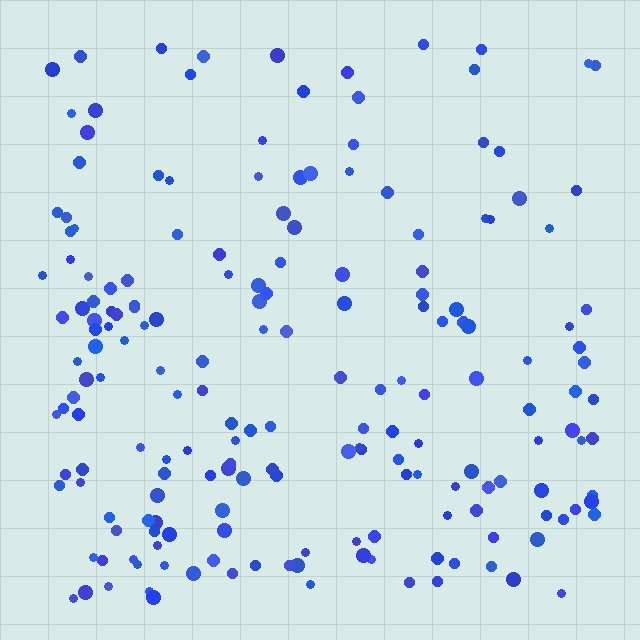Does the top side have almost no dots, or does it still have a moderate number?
Still a moderate number, just noticeably fewer than the bottom.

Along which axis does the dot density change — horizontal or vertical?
Vertical.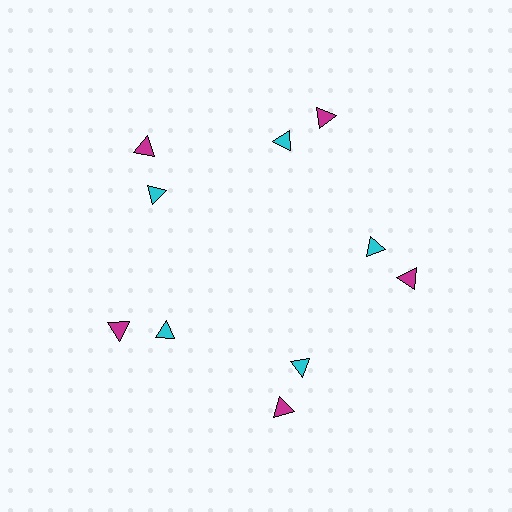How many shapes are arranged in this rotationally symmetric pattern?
There are 10 shapes, arranged in 5 groups of 2.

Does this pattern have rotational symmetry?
Yes, this pattern has 5-fold rotational symmetry. It looks the same after rotating 72 degrees around the center.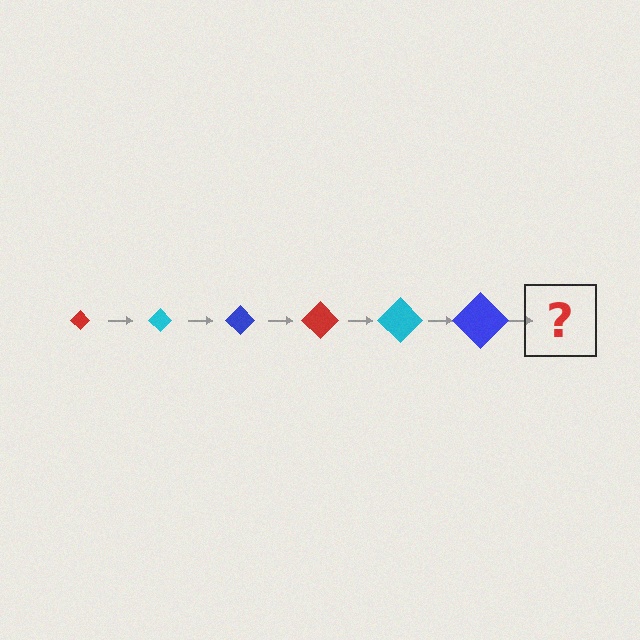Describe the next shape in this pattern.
It should be a red diamond, larger than the previous one.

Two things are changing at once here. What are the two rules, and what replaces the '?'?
The two rules are that the diamond grows larger each step and the color cycles through red, cyan, and blue. The '?' should be a red diamond, larger than the previous one.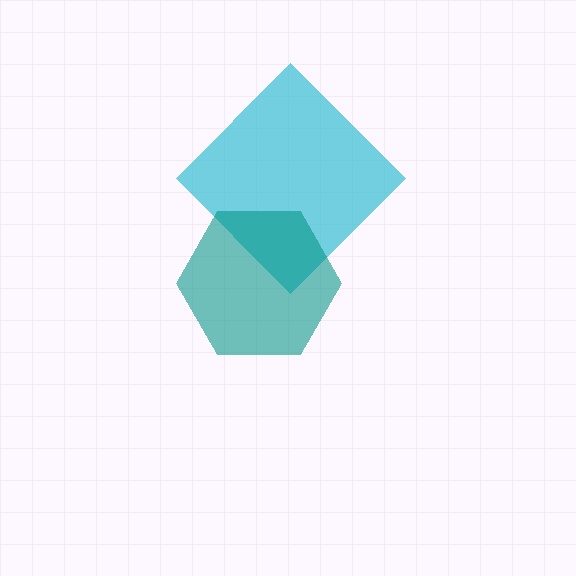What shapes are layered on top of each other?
The layered shapes are: a cyan diamond, a teal hexagon.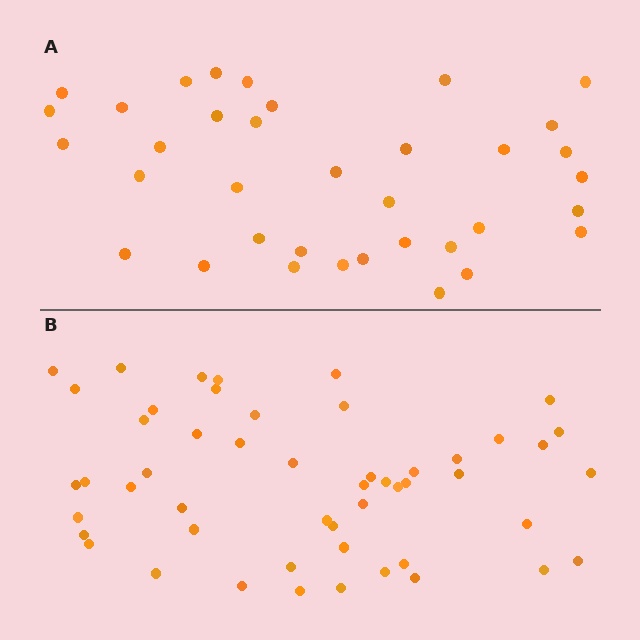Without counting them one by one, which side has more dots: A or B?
Region B (the bottom region) has more dots.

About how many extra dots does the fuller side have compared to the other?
Region B has approximately 15 more dots than region A.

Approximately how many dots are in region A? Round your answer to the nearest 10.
About 40 dots. (The exact count is 36, which rounds to 40.)